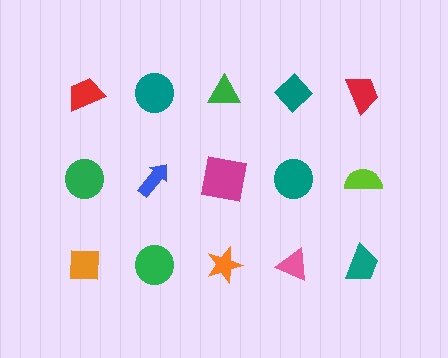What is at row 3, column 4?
A pink triangle.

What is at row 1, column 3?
A green triangle.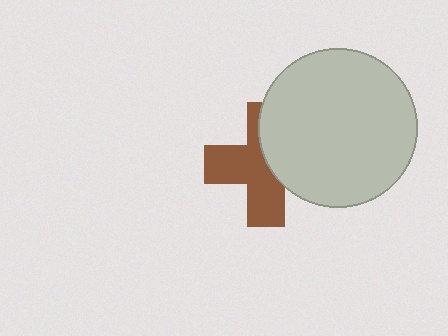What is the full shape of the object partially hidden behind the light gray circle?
The partially hidden object is a brown cross.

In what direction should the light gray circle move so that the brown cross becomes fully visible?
The light gray circle should move right. That is the shortest direction to clear the overlap and leave the brown cross fully visible.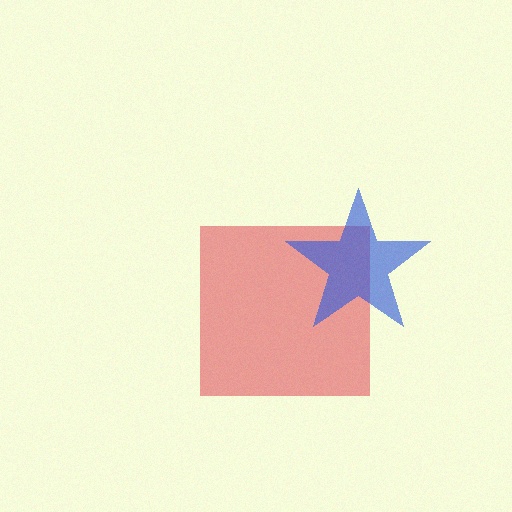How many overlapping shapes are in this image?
There are 2 overlapping shapes in the image.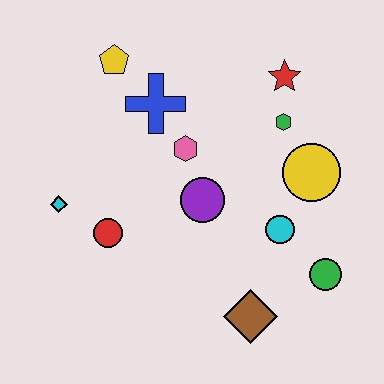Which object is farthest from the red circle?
The red star is farthest from the red circle.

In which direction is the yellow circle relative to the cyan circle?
The yellow circle is above the cyan circle.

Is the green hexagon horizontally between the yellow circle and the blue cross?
Yes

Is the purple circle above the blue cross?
No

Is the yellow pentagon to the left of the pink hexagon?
Yes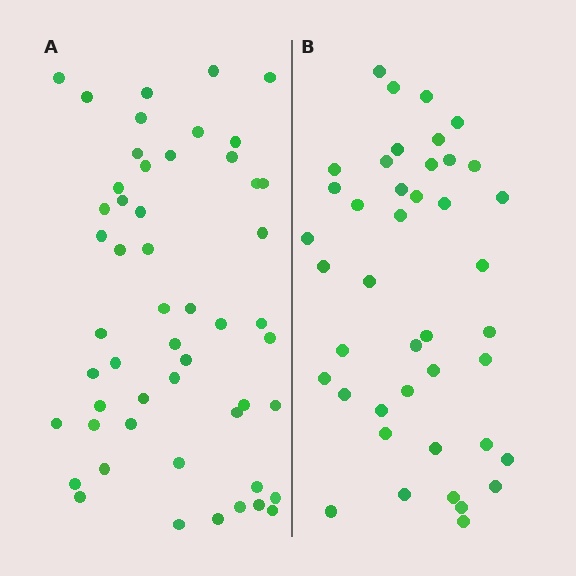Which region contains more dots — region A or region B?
Region A (the left region) has more dots.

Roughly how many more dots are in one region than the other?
Region A has roughly 10 or so more dots than region B.